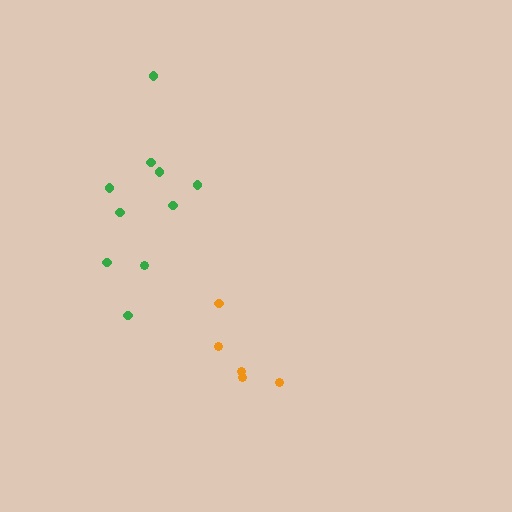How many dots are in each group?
Group 1: 5 dots, Group 2: 10 dots (15 total).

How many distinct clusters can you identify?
There are 2 distinct clusters.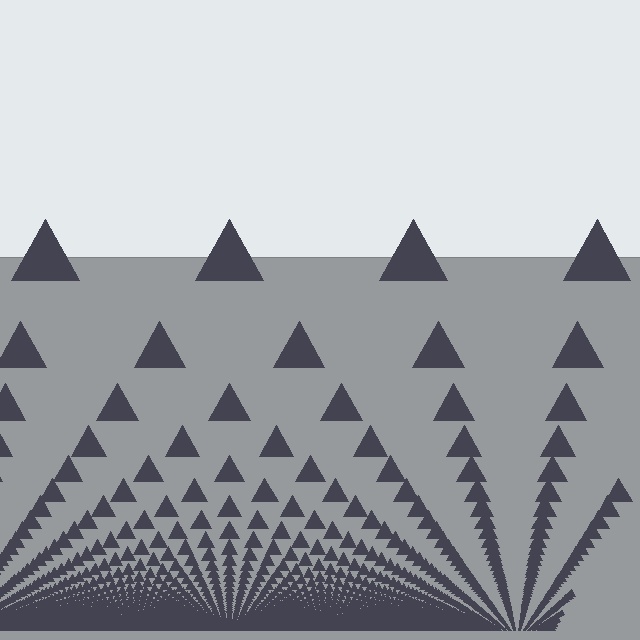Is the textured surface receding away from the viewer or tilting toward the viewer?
The surface appears to tilt toward the viewer. Texture elements get larger and sparser toward the top.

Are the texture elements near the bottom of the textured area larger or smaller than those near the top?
Smaller. The gradient is inverted — elements near the bottom are smaller and denser.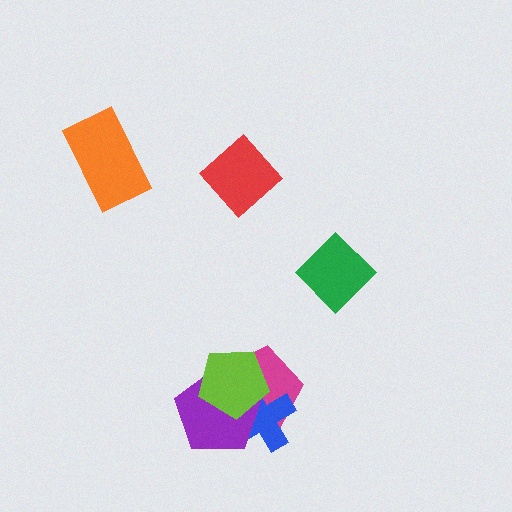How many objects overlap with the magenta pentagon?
3 objects overlap with the magenta pentagon.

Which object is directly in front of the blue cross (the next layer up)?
The purple pentagon is directly in front of the blue cross.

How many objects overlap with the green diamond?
0 objects overlap with the green diamond.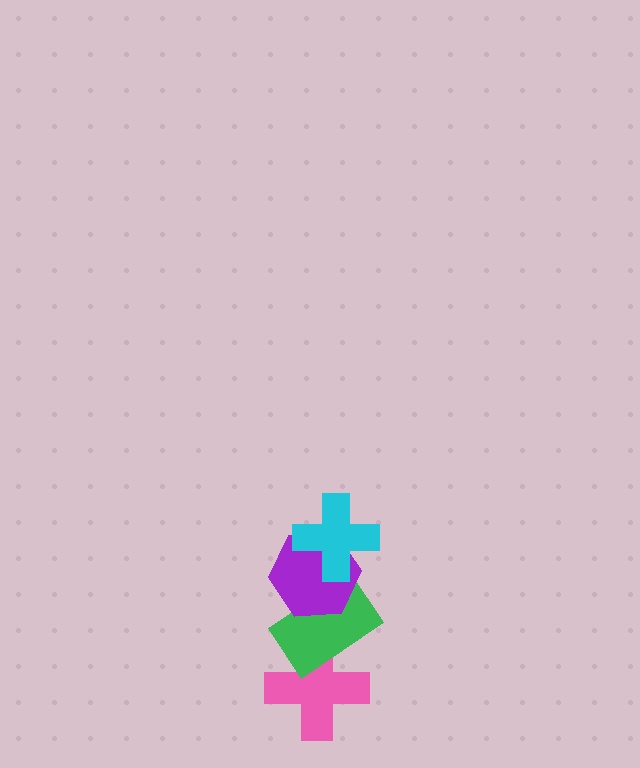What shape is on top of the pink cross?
The green rectangle is on top of the pink cross.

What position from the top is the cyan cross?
The cyan cross is 1st from the top.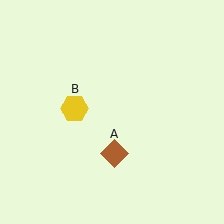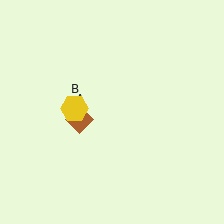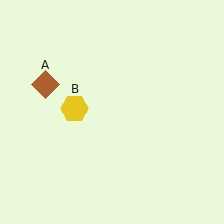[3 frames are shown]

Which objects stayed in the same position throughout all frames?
Yellow hexagon (object B) remained stationary.